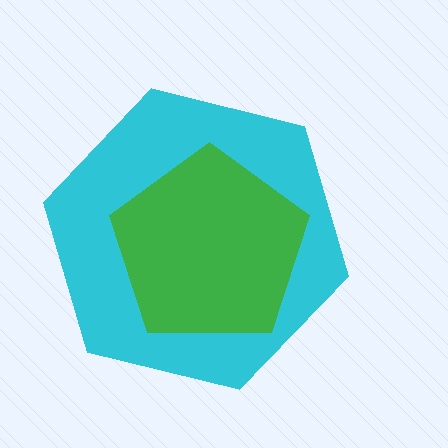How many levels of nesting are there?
2.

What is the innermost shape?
The green pentagon.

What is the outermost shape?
The cyan hexagon.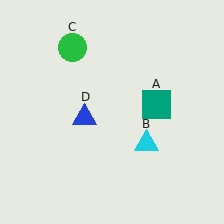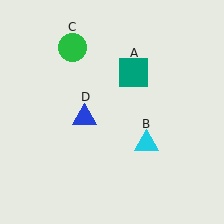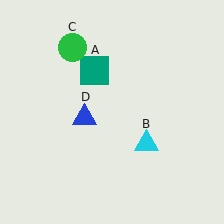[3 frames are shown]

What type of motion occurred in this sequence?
The teal square (object A) rotated counterclockwise around the center of the scene.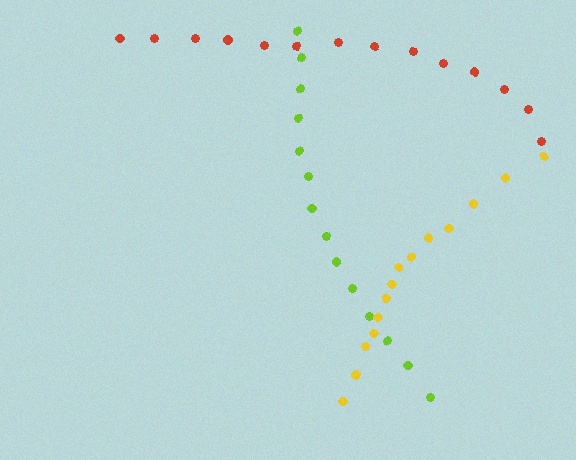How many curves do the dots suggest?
There are 3 distinct paths.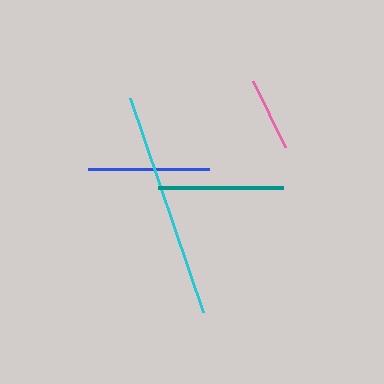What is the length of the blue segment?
The blue segment is approximately 121 pixels long.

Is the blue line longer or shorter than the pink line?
The blue line is longer than the pink line.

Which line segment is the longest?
The cyan line is the longest at approximately 227 pixels.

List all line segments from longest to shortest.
From longest to shortest: cyan, teal, blue, pink.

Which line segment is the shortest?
The pink line is the shortest at approximately 73 pixels.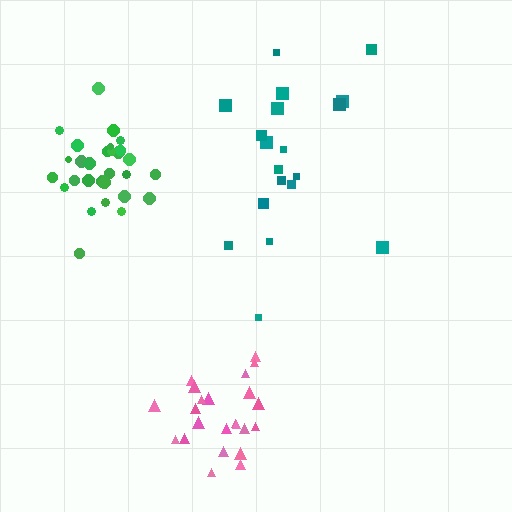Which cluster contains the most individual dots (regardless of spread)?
Green (31).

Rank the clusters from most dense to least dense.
green, pink, teal.